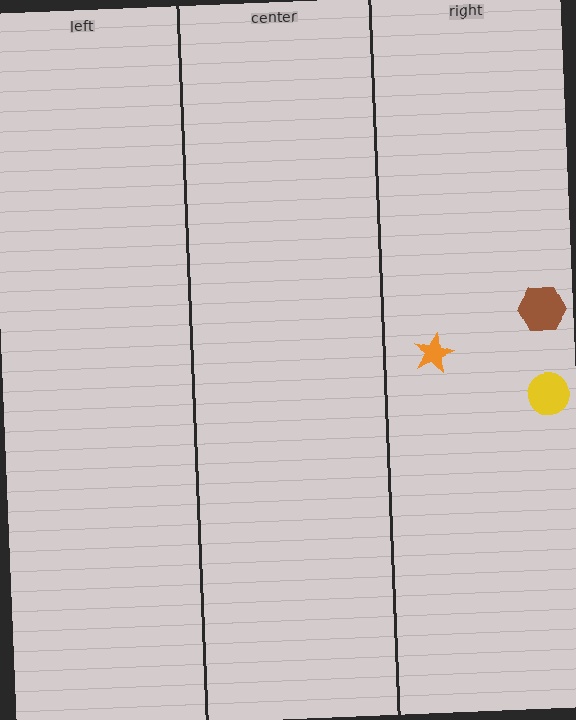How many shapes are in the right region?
3.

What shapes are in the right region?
The orange star, the brown hexagon, the yellow circle.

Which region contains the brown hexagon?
The right region.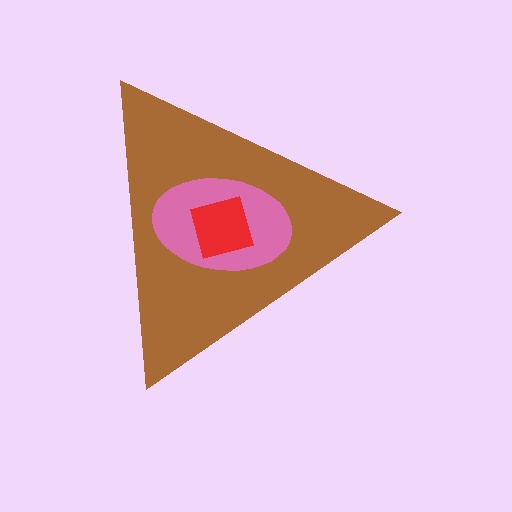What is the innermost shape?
The red square.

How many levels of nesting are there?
3.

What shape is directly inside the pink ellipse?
The red square.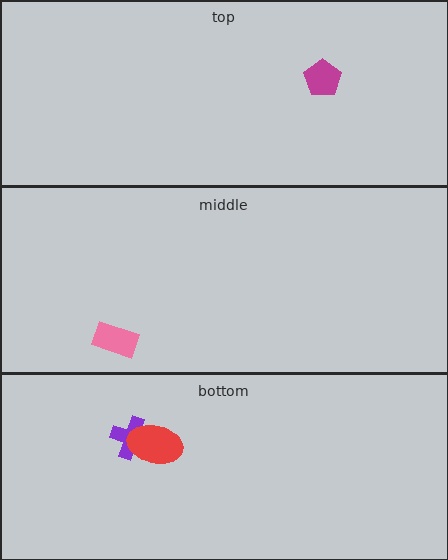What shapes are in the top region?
The magenta pentagon.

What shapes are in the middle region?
The pink rectangle.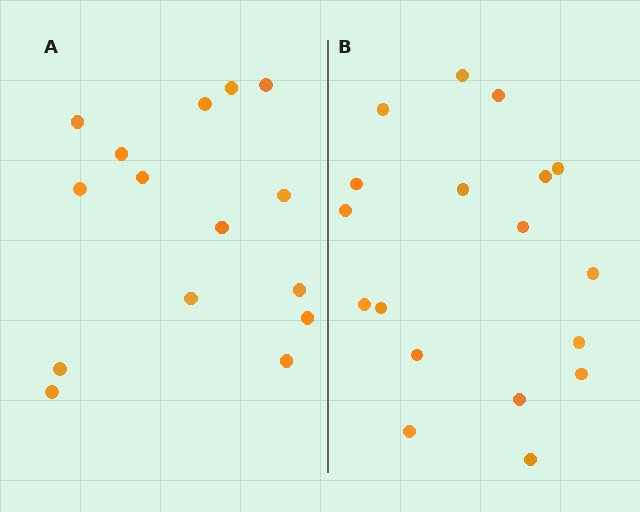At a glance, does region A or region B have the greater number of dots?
Region B (the right region) has more dots.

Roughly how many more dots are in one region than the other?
Region B has just a few more — roughly 2 or 3 more dots than region A.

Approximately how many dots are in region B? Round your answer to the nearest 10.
About 20 dots. (The exact count is 18, which rounds to 20.)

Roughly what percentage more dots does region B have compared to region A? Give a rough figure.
About 20% more.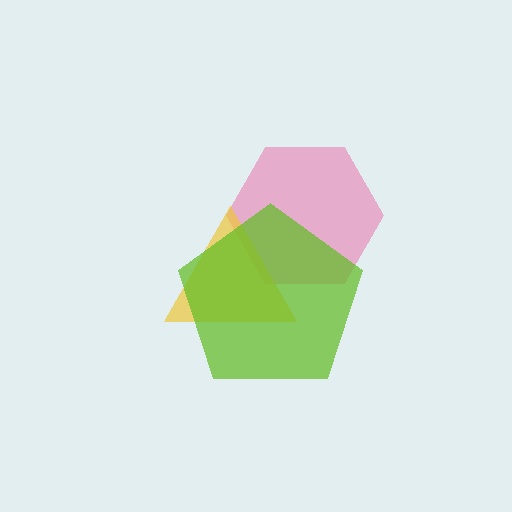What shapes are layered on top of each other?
The layered shapes are: a pink hexagon, a yellow triangle, a lime pentagon.